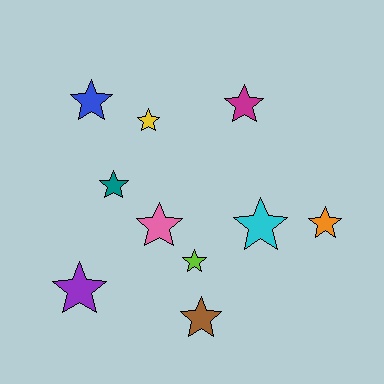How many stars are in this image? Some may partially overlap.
There are 10 stars.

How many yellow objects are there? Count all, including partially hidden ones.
There is 1 yellow object.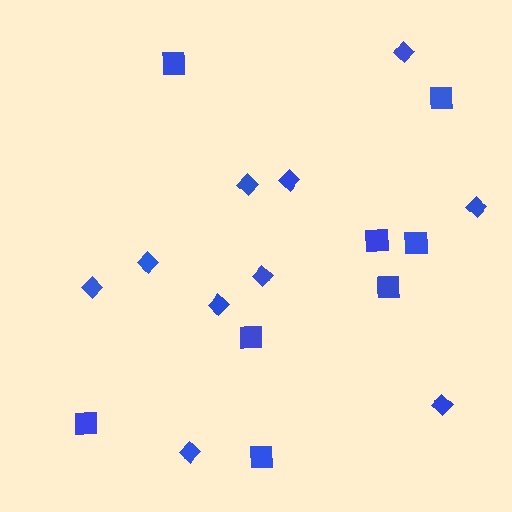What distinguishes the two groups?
There are 2 groups: one group of diamonds (10) and one group of squares (8).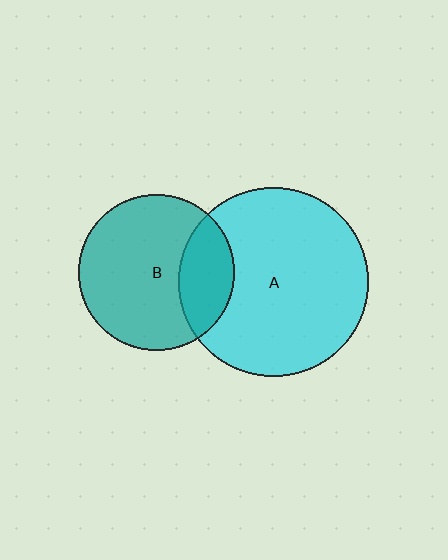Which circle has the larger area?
Circle A (cyan).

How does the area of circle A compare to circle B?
Approximately 1.5 times.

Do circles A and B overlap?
Yes.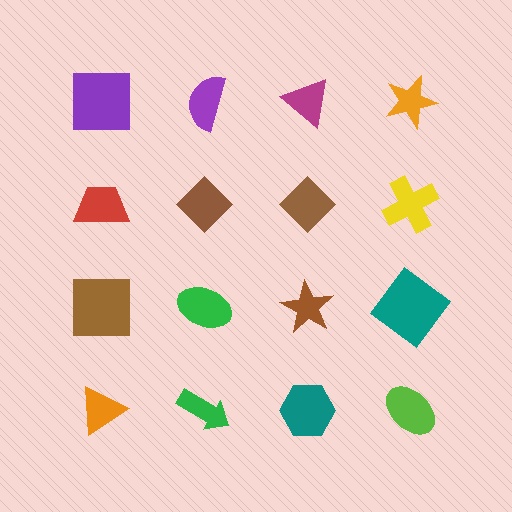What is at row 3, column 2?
A green ellipse.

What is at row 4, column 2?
A green arrow.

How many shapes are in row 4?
4 shapes.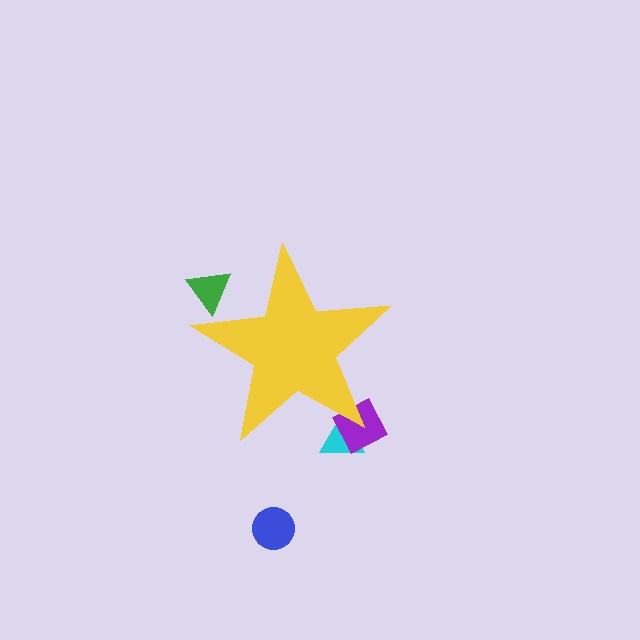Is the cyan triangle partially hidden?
Yes, the cyan triangle is partially hidden behind the yellow star.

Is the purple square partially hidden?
Yes, the purple square is partially hidden behind the yellow star.